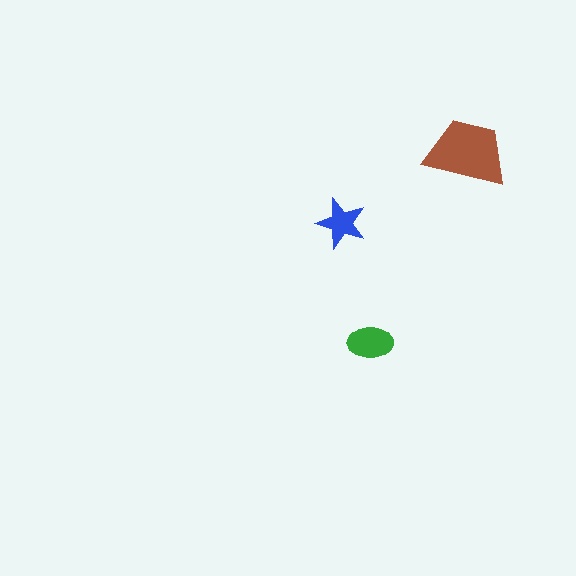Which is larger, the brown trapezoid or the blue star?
The brown trapezoid.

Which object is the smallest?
The blue star.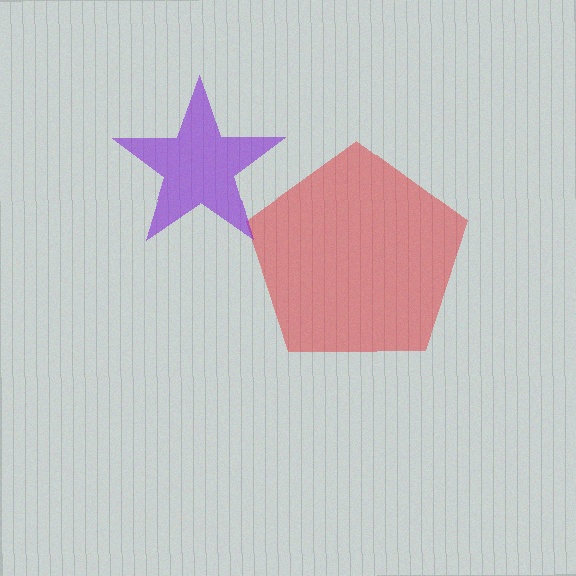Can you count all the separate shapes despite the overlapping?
Yes, there are 2 separate shapes.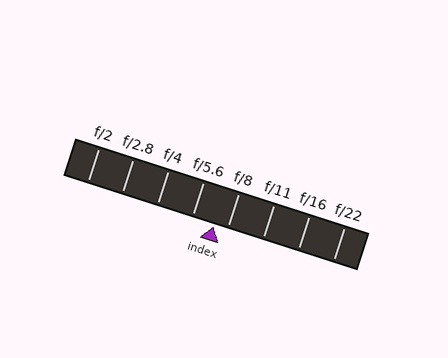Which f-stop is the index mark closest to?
The index mark is closest to f/8.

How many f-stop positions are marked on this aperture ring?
There are 8 f-stop positions marked.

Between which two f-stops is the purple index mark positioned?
The index mark is between f/5.6 and f/8.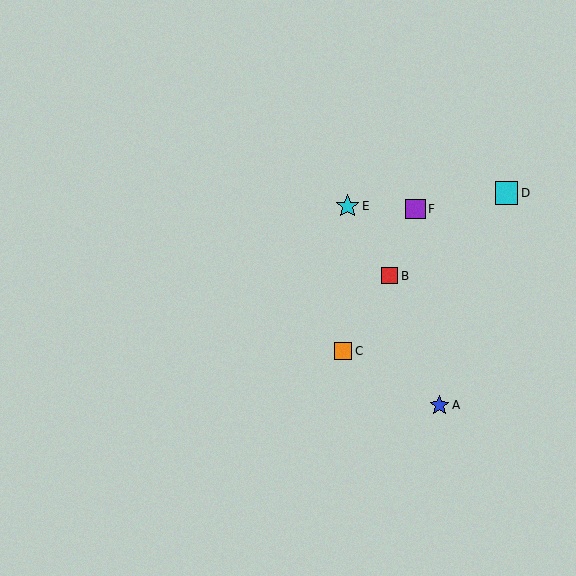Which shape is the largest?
The cyan star (labeled E) is the largest.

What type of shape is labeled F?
Shape F is a purple square.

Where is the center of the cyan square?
The center of the cyan square is at (507, 193).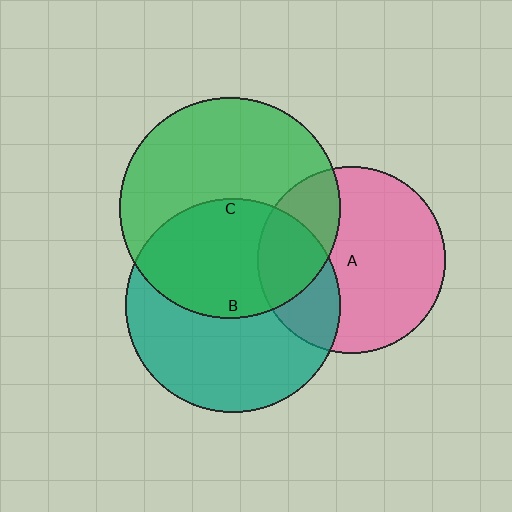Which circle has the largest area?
Circle C (green).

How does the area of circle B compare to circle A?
Approximately 1.3 times.